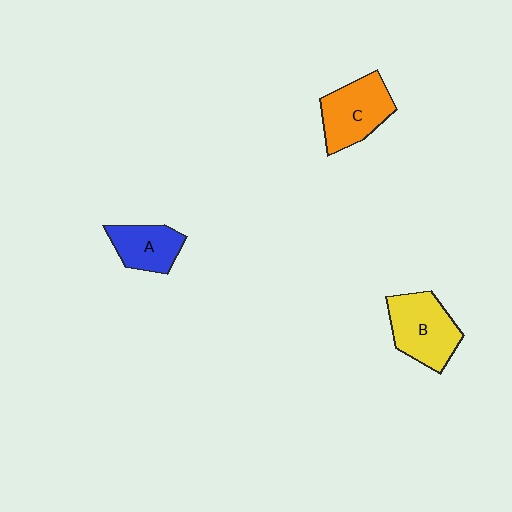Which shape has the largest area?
Shape B (yellow).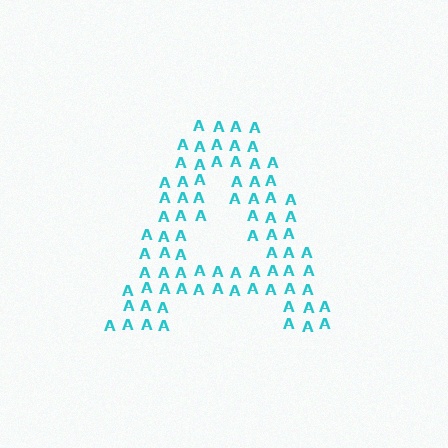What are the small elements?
The small elements are letter A's.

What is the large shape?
The large shape is the letter A.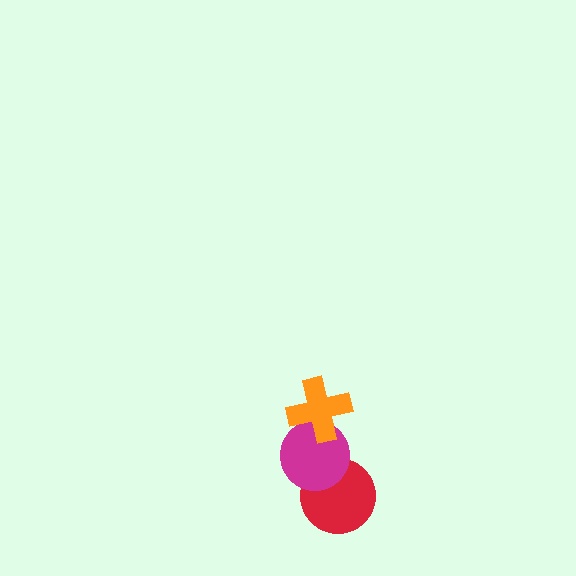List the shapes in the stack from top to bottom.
From top to bottom: the orange cross, the magenta circle, the red circle.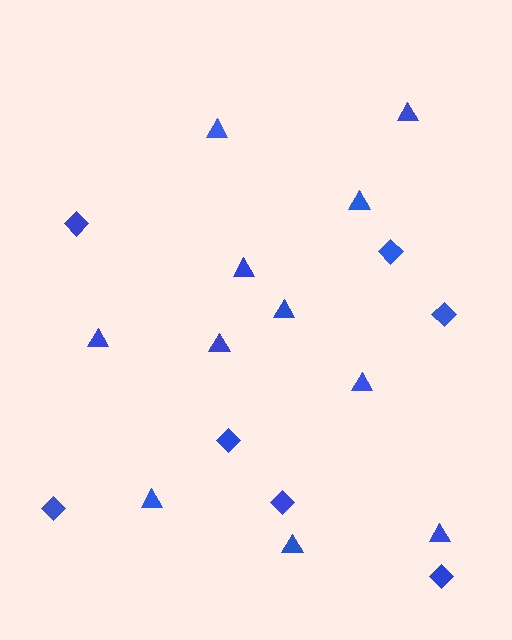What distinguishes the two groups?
There are 2 groups: one group of diamonds (7) and one group of triangles (11).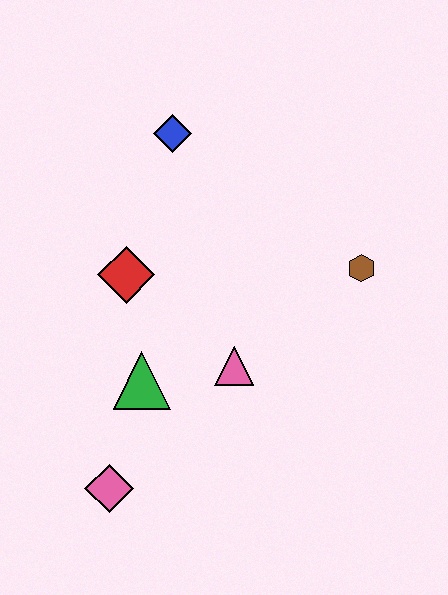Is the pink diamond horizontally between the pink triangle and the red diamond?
No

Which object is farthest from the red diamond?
The brown hexagon is farthest from the red diamond.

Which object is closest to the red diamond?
The green triangle is closest to the red diamond.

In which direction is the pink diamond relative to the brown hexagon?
The pink diamond is to the left of the brown hexagon.